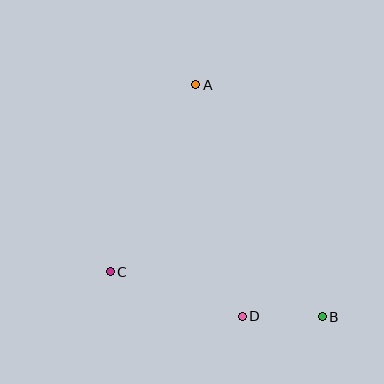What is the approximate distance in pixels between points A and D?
The distance between A and D is approximately 236 pixels.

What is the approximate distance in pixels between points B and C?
The distance between B and C is approximately 217 pixels.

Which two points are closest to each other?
Points B and D are closest to each other.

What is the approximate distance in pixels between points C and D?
The distance between C and D is approximately 139 pixels.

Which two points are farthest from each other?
Points A and B are farthest from each other.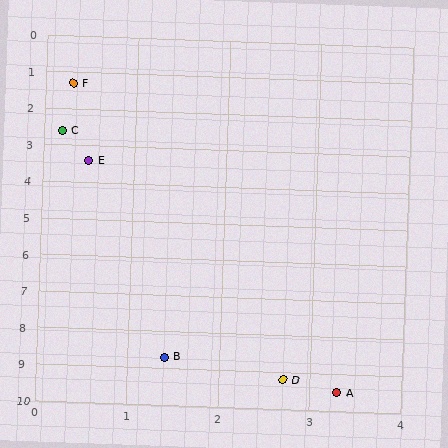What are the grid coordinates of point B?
Point B is at approximately (1.4, 8.7).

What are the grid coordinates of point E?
Point E is at approximately (0.5, 3.4).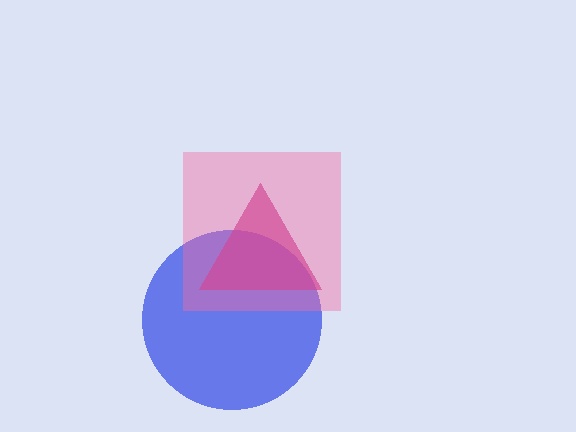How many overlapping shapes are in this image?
There are 3 overlapping shapes in the image.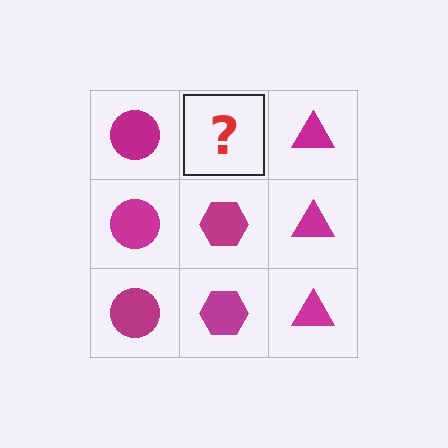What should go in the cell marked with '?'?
The missing cell should contain a magenta hexagon.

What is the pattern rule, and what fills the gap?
The rule is that each column has a consistent shape. The gap should be filled with a magenta hexagon.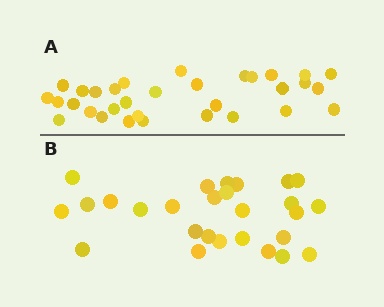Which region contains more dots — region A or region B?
Region A (the top region) has more dots.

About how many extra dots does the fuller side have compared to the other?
Region A has about 5 more dots than region B.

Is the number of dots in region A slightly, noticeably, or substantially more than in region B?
Region A has only slightly more — the two regions are fairly close. The ratio is roughly 1.2 to 1.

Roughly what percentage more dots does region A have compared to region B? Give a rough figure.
About 20% more.